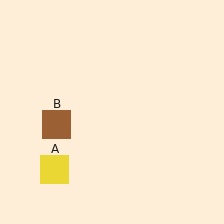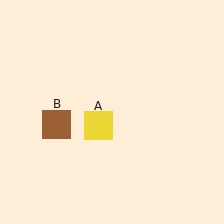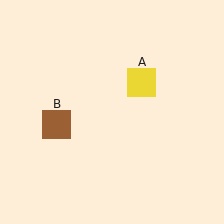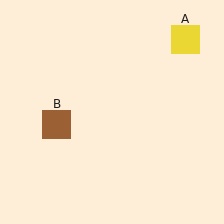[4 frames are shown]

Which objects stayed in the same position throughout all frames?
Brown square (object B) remained stationary.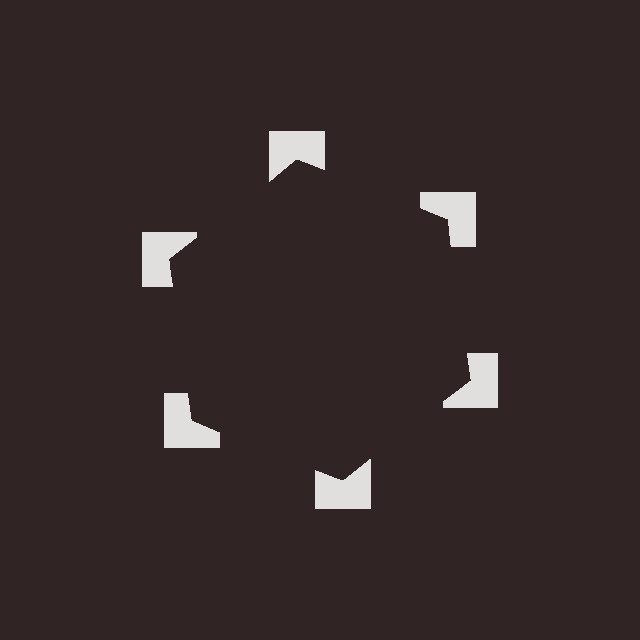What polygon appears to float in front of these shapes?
An illusory hexagon — its edges are inferred from the aligned wedge cuts in the notched squares, not physically drawn.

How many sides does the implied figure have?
6 sides.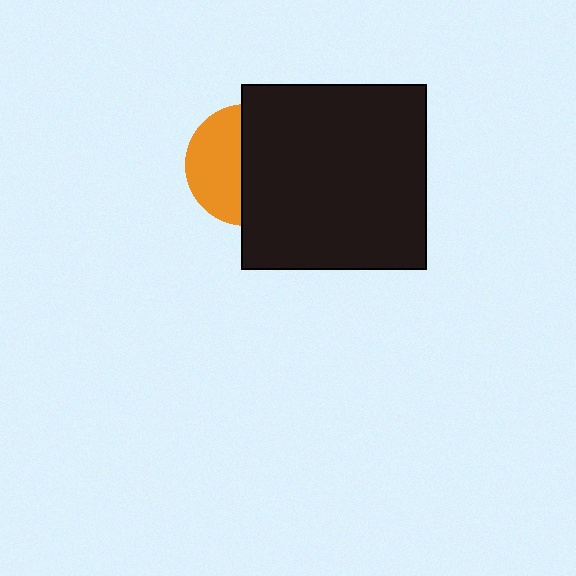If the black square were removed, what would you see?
You would see the complete orange circle.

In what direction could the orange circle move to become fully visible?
The orange circle could move left. That would shift it out from behind the black square entirely.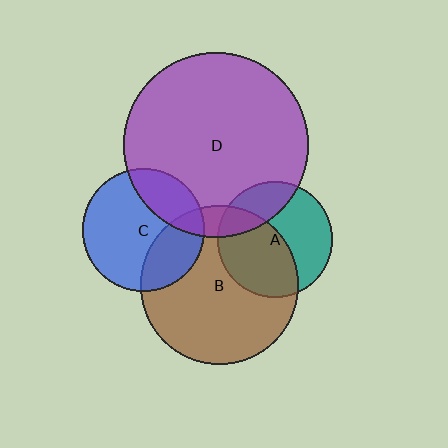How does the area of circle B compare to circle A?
Approximately 1.9 times.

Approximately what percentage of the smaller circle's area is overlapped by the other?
Approximately 10%.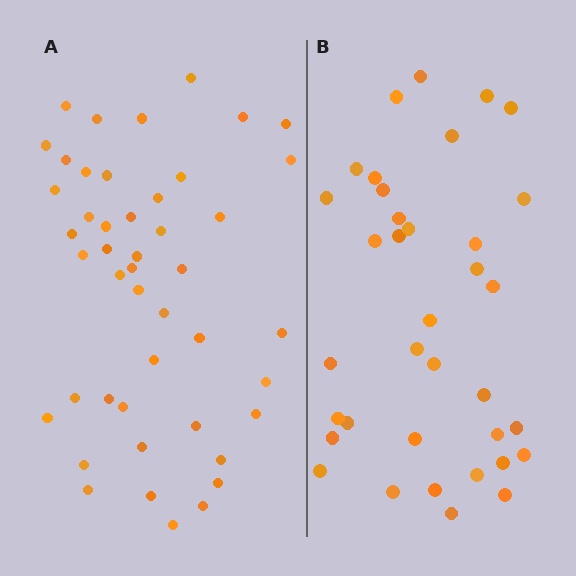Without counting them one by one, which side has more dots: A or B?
Region A (the left region) has more dots.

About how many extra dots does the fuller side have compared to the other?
Region A has roughly 10 or so more dots than region B.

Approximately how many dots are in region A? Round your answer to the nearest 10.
About 50 dots. (The exact count is 46, which rounds to 50.)